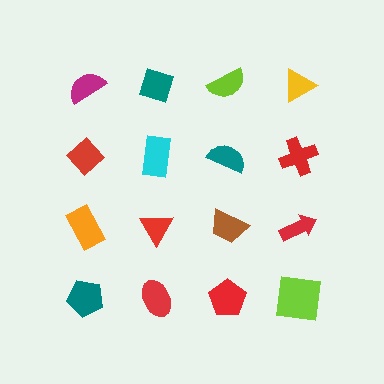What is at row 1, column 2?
A teal diamond.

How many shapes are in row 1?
4 shapes.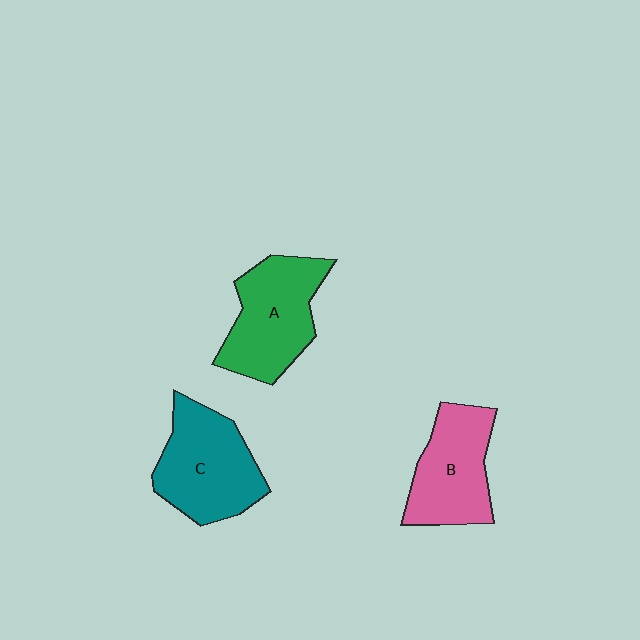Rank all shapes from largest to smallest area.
From largest to smallest: C (teal), A (green), B (pink).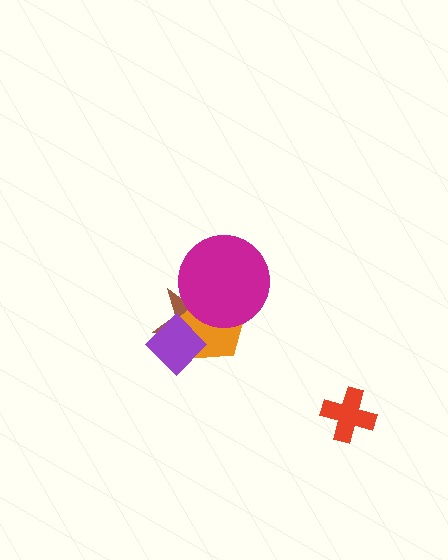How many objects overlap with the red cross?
0 objects overlap with the red cross.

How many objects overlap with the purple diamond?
2 objects overlap with the purple diamond.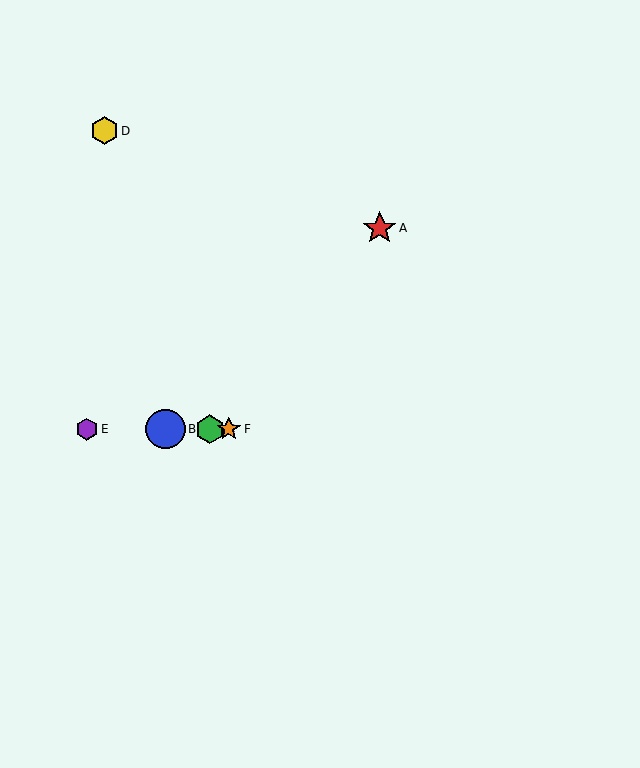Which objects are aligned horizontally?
Objects B, C, E, F are aligned horizontally.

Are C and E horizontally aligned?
Yes, both are at y≈429.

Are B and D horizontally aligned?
No, B is at y≈429 and D is at y≈131.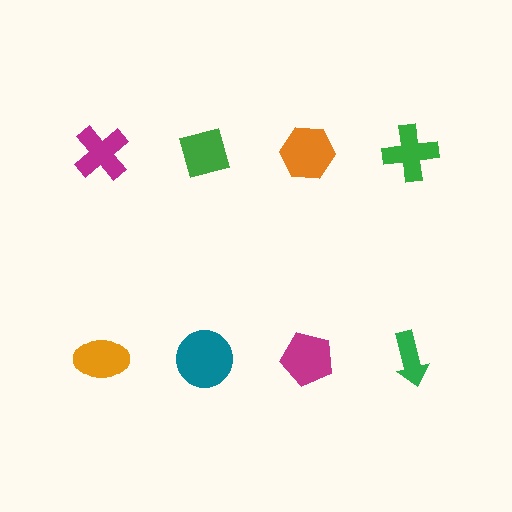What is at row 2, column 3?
A magenta pentagon.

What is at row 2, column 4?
A green arrow.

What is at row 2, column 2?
A teal circle.